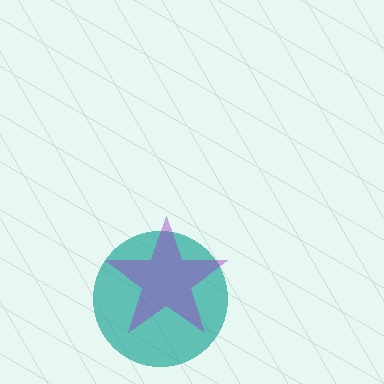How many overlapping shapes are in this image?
There are 2 overlapping shapes in the image.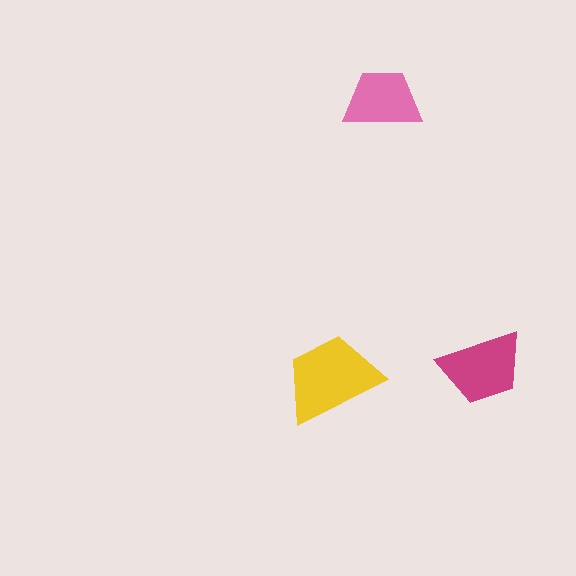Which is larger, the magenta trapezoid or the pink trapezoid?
The magenta one.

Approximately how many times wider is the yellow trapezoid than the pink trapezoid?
About 1.5 times wider.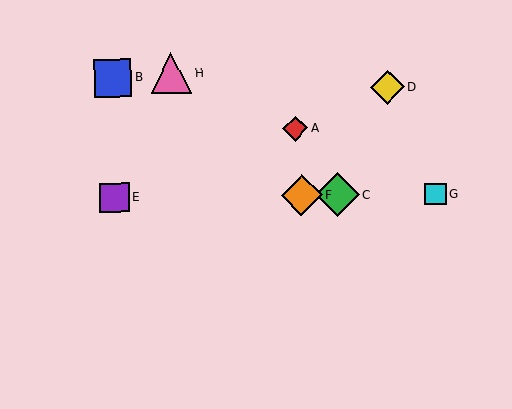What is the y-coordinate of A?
Object A is at y≈128.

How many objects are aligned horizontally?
4 objects (C, E, F, G) are aligned horizontally.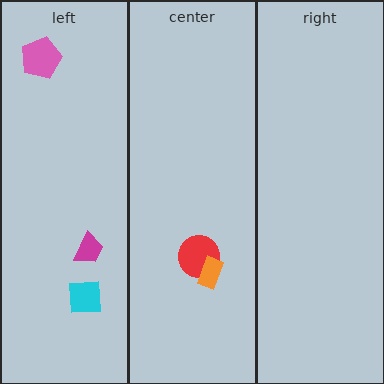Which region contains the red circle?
The center region.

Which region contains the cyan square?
The left region.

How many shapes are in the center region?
2.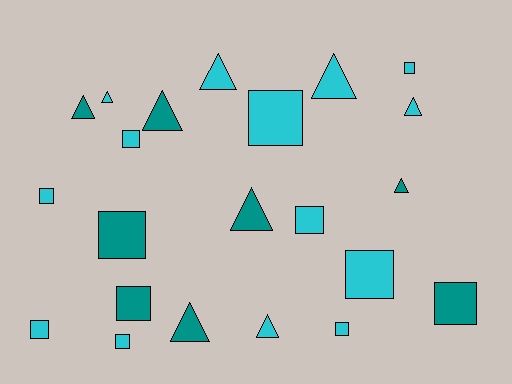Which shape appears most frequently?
Square, with 12 objects.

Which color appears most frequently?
Cyan, with 14 objects.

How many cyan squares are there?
There are 9 cyan squares.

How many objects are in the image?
There are 22 objects.